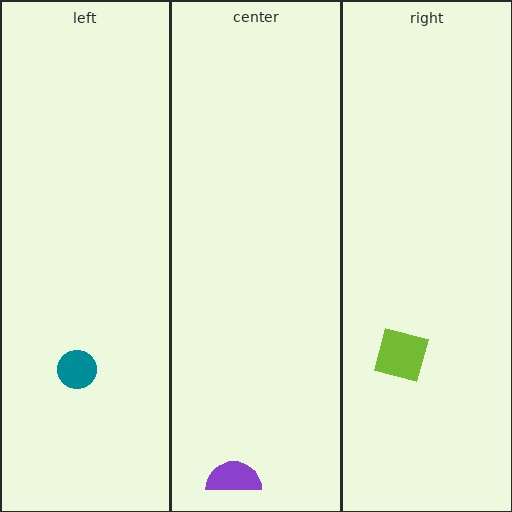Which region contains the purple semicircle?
The center region.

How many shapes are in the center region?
1.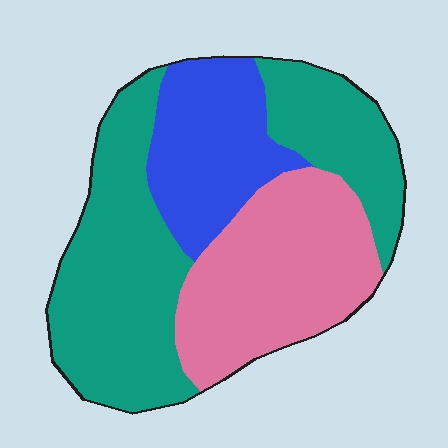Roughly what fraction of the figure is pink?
Pink takes up about one third (1/3) of the figure.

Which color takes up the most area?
Teal, at roughly 50%.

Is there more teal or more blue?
Teal.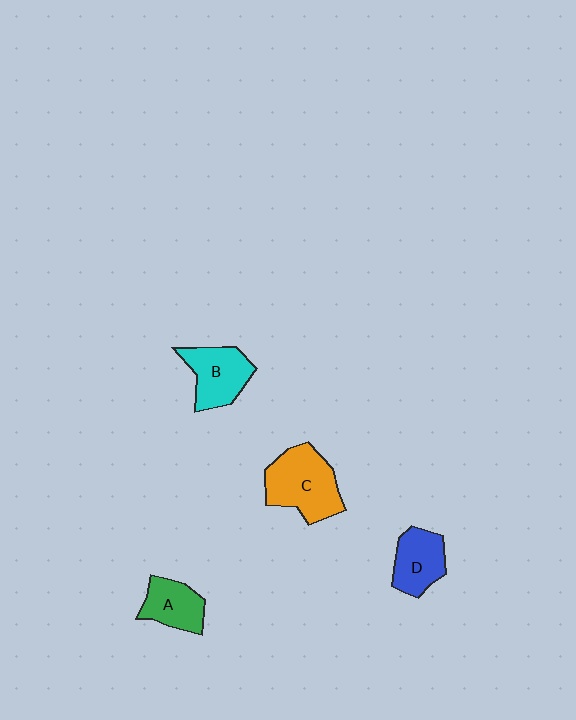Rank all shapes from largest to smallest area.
From largest to smallest: C (orange), B (cyan), D (blue), A (green).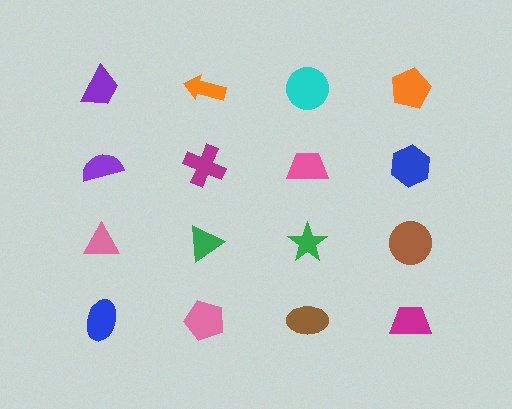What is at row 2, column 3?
A pink trapezoid.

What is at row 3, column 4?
A brown circle.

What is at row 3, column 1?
A pink triangle.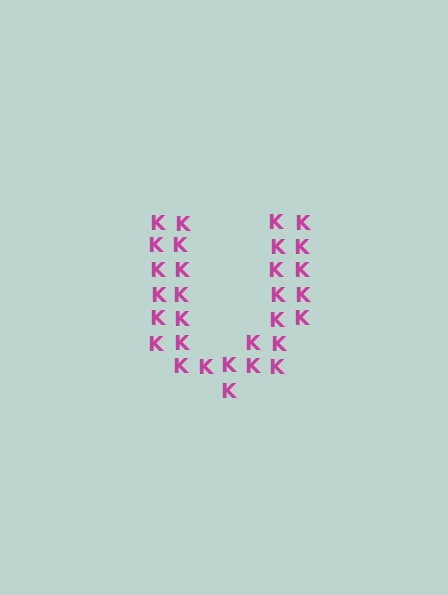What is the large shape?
The large shape is the letter U.